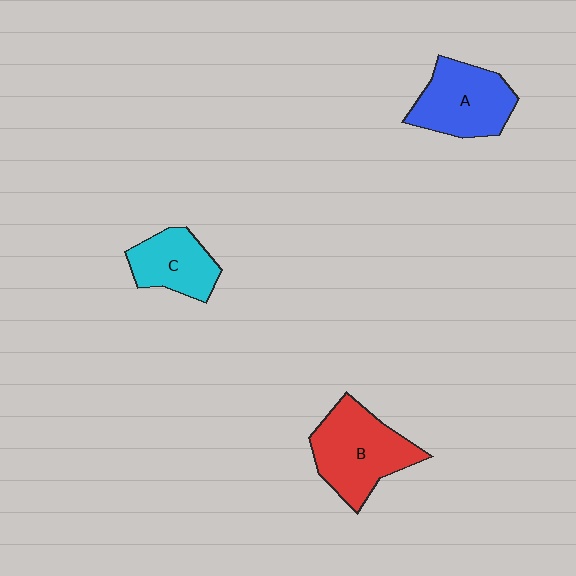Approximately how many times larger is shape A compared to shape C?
Approximately 1.3 times.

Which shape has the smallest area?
Shape C (cyan).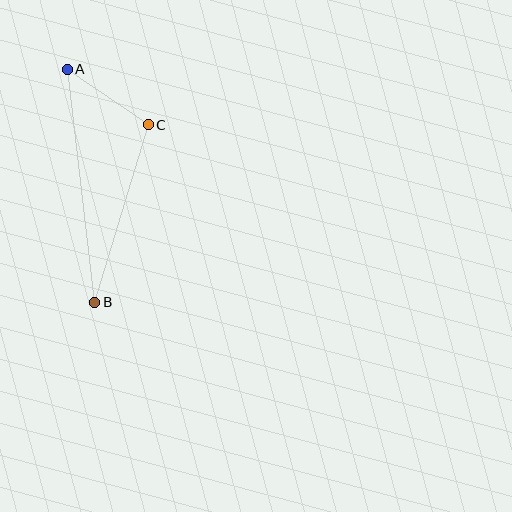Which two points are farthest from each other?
Points A and B are farthest from each other.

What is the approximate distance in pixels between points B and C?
The distance between B and C is approximately 185 pixels.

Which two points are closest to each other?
Points A and C are closest to each other.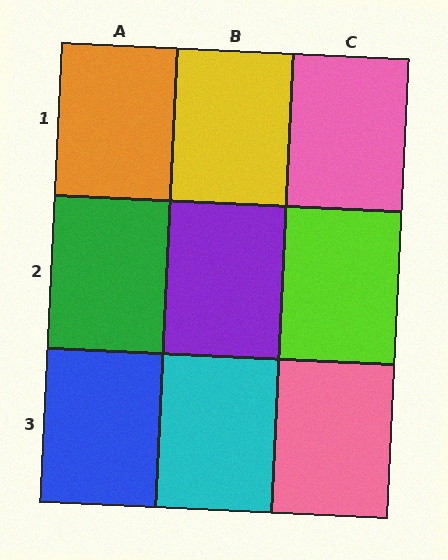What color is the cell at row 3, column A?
Blue.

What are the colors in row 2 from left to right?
Green, purple, lime.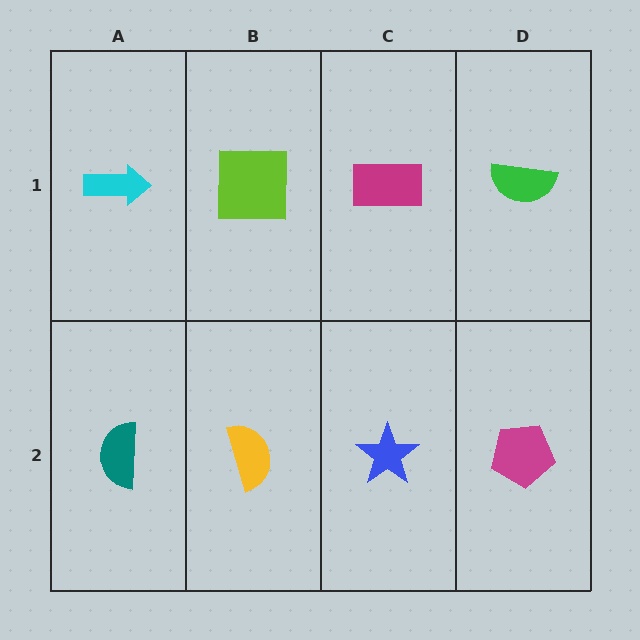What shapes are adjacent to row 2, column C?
A magenta rectangle (row 1, column C), a yellow semicircle (row 2, column B), a magenta pentagon (row 2, column D).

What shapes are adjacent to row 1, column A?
A teal semicircle (row 2, column A), a lime square (row 1, column B).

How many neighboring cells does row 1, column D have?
2.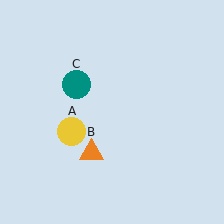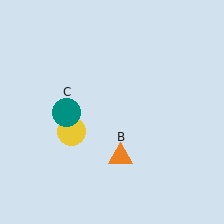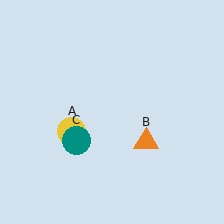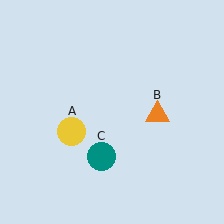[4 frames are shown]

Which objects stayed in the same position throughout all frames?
Yellow circle (object A) remained stationary.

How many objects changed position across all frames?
2 objects changed position: orange triangle (object B), teal circle (object C).